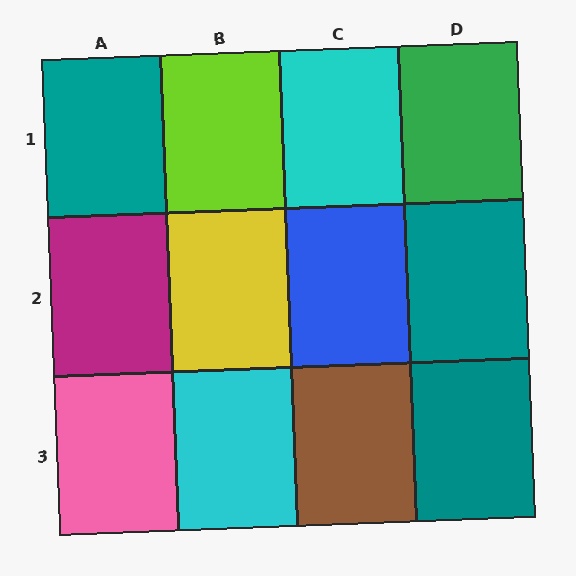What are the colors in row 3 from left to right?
Pink, cyan, brown, teal.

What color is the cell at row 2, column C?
Blue.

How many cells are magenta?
1 cell is magenta.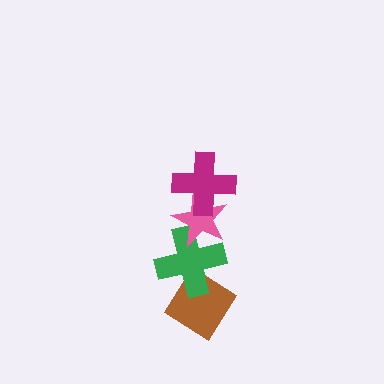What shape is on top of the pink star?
The magenta cross is on top of the pink star.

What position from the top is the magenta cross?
The magenta cross is 1st from the top.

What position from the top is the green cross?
The green cross is 3rd from the top.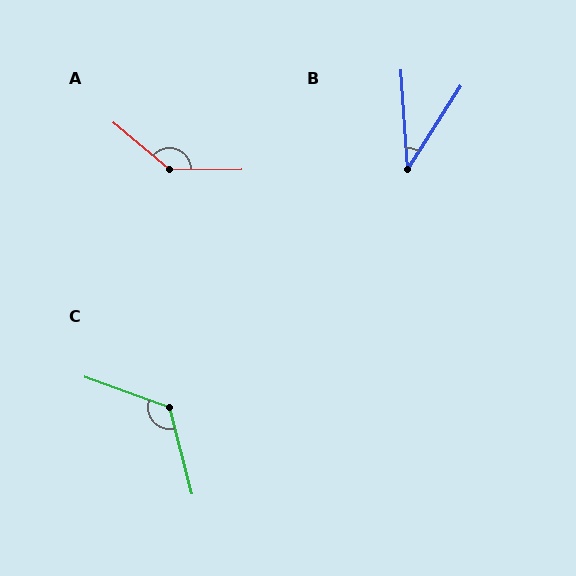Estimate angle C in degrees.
Approximately 125 degrees.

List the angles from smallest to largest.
B (37°), C (125°), A (139°).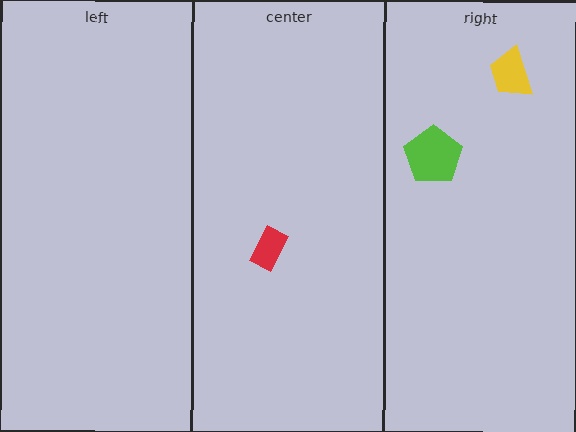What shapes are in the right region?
The yellow trapezoid, the lime pentagon.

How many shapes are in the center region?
1.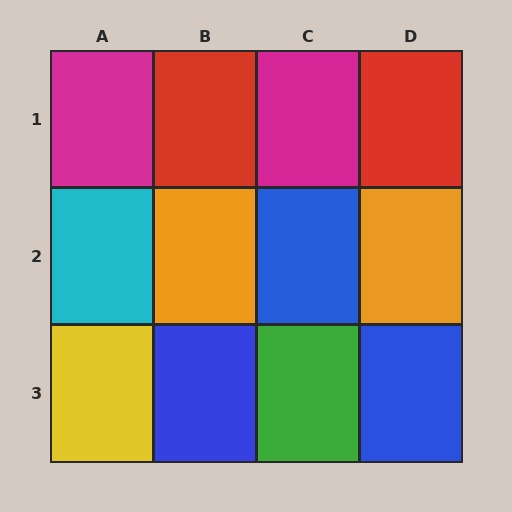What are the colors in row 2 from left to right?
Cyan, orange, blue, orange.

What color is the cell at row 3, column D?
Blue.